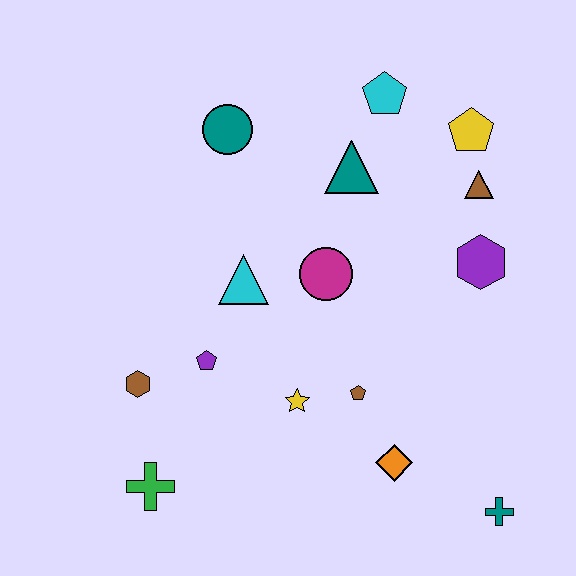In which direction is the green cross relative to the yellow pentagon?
The green cross is below the yellow pentagon.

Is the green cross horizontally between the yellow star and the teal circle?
No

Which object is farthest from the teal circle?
The teal cross is farthest from the teal circle.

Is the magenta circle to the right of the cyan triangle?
Yes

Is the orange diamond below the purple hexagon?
Yes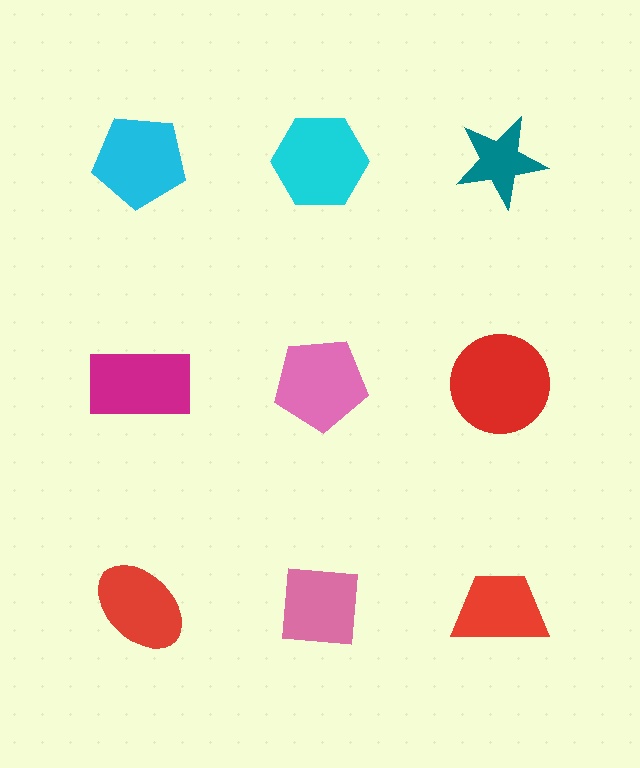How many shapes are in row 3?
3 shapes.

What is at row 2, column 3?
A red circle.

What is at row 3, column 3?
A red trapezoid.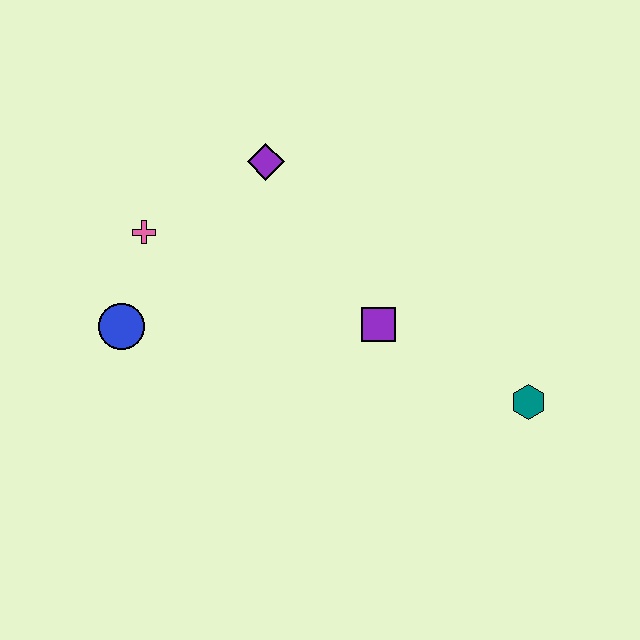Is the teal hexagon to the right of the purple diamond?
Yes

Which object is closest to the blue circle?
The pink cross is closest to the blue circle.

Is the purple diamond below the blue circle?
No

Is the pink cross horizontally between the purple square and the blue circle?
Yes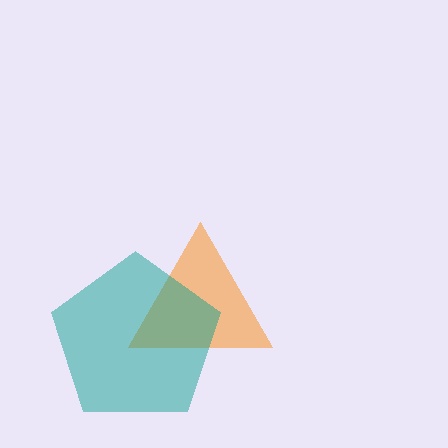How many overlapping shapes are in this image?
There are 2 overlapping shapes in the image.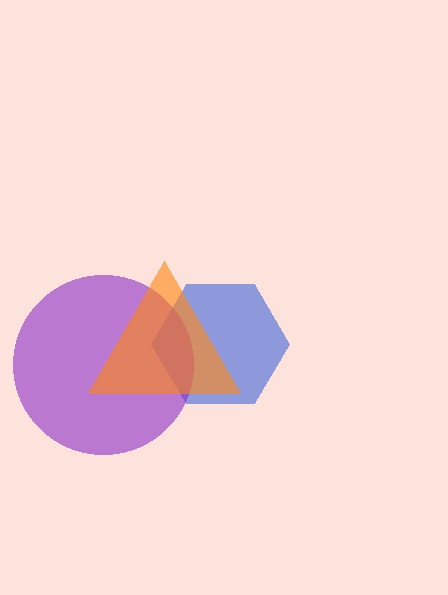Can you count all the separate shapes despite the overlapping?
Yes, there are 3 separate shapes.